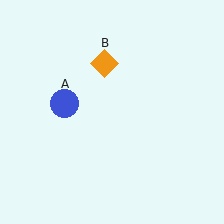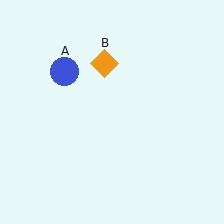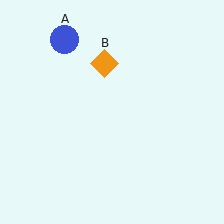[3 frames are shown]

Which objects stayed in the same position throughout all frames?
Orange diamond (object B) remained stationary.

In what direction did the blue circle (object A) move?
The blue circle (object A) moved up.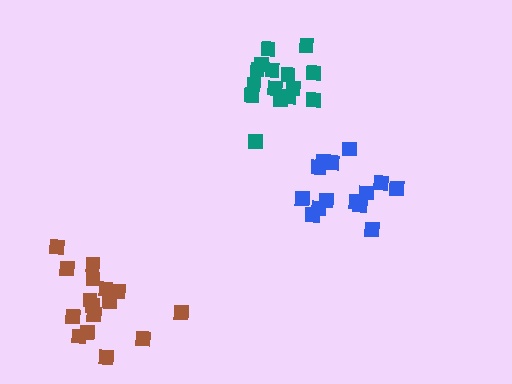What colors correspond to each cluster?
The clusters are colored: blue, brown, teal.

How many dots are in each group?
Group 1: 15 dots, Group 2: 16 dots, Group 3: 15 dots (46 total).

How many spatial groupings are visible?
There are 3 spatial groupings.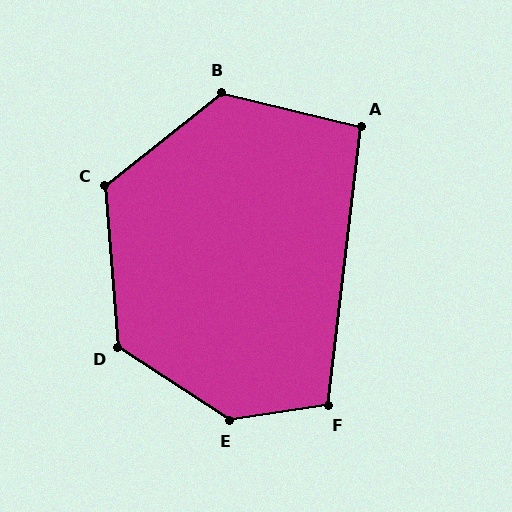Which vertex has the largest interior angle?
E, at approximately 139 degrees.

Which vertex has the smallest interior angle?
A, at approximately 97 degrees.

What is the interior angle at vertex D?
Approximately 127 degrees (obtuse).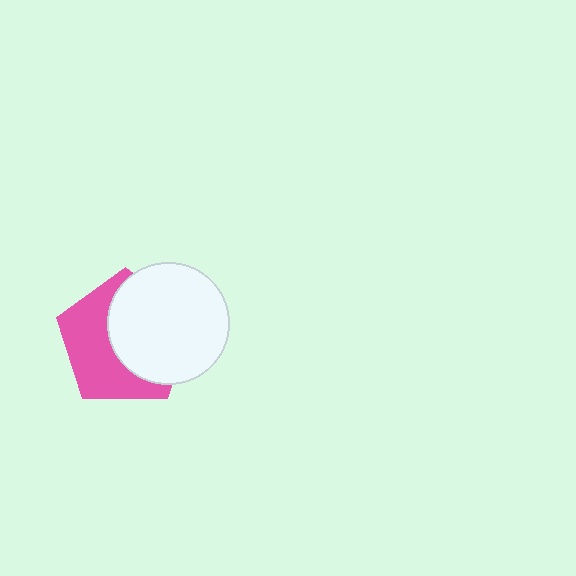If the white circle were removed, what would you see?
You would see the complete pink pentagon.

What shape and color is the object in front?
The object in front is a white circle.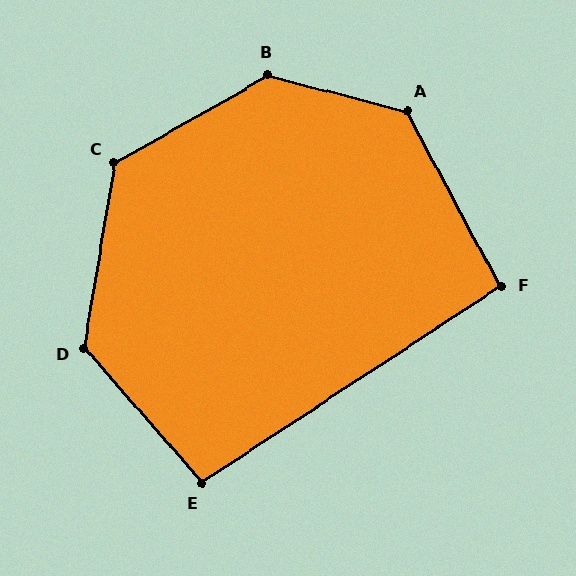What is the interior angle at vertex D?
Approximately 129 degrees (obtuse).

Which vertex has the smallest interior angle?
F, at approximately 95 degrees.